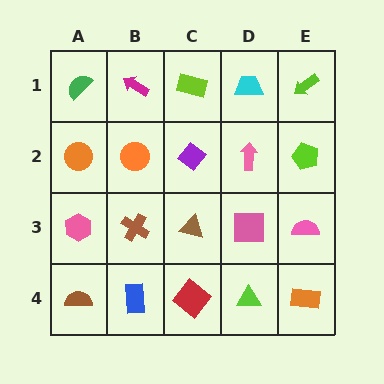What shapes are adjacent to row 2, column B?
A magenta arrow (row 1, column B), a brown cross (row 3, column B), an orange circle (row 2, column A), a purple diamond (row 2, column C).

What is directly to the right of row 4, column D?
An orange rectangle.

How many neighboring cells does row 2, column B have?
4.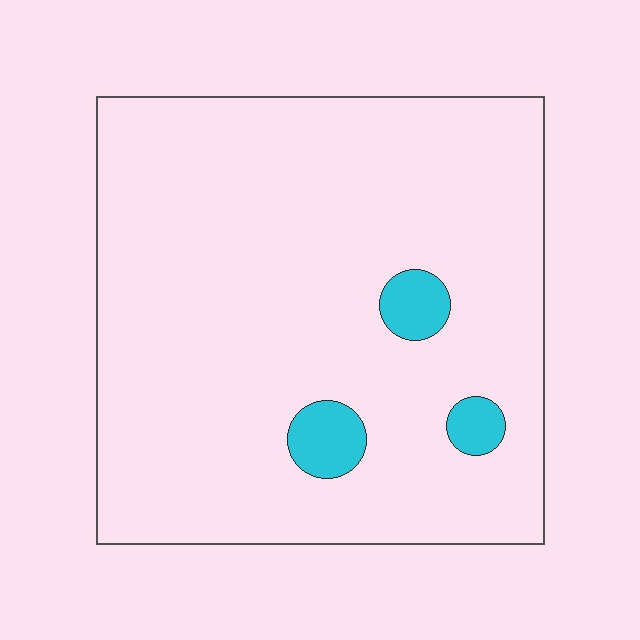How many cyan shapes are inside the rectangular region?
3.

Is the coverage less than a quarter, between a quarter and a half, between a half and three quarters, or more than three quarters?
Less than a quarter.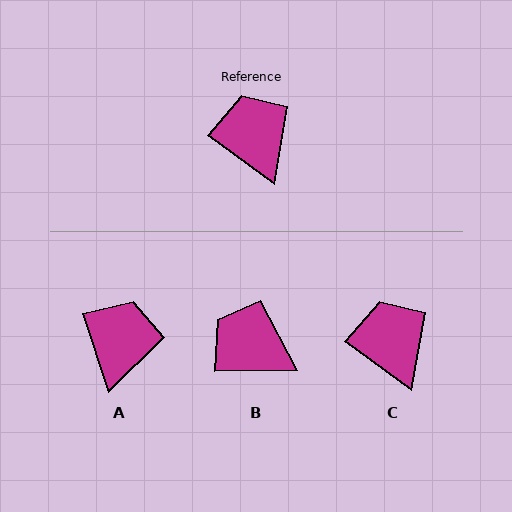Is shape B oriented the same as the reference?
No, it is off by about 37 degrees.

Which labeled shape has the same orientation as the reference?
C.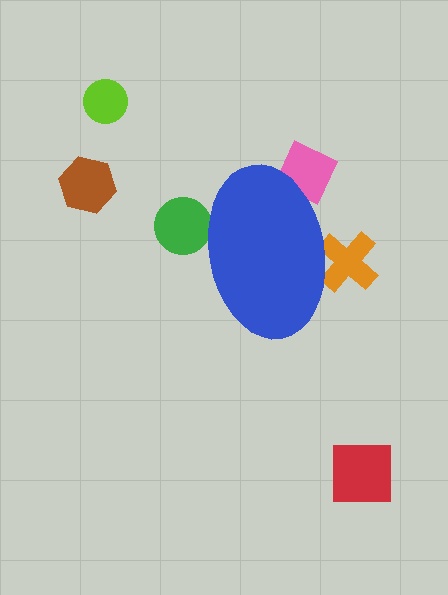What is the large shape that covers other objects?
A blue ellipse.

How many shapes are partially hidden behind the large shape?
3 shapes are partially hidden.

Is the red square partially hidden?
No, the red square is fully visible.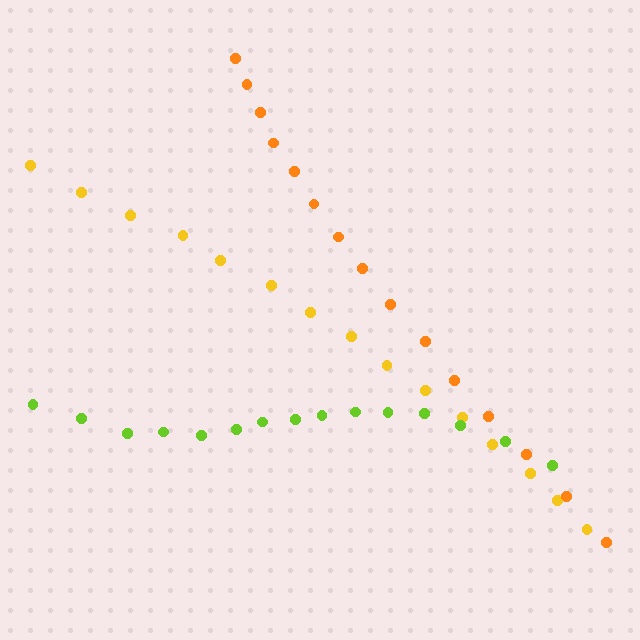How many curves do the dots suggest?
There are 3 distinct paths.